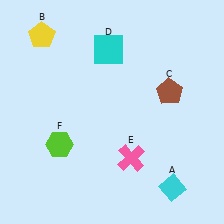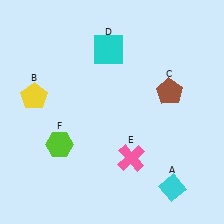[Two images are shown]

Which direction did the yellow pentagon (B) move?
The yellow pentagon (B) moved down.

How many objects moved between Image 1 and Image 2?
1 object moved between the two images.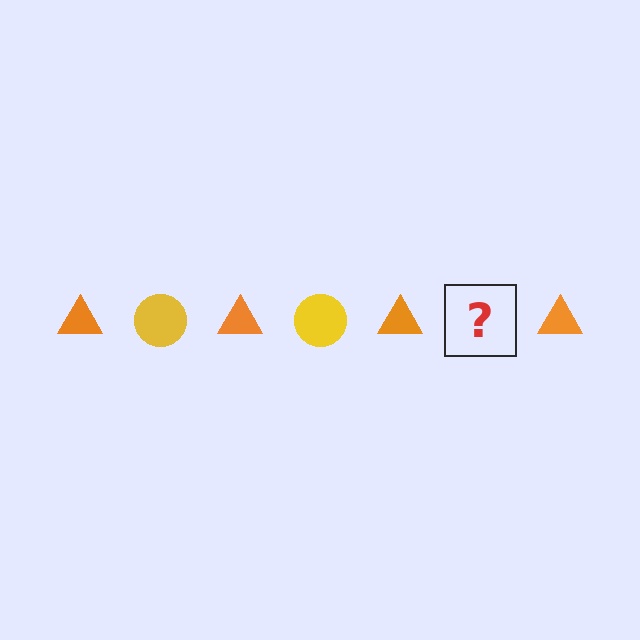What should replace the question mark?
The question mark should be replaced with a yellow circle.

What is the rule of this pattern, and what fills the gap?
The rule is that the pattern alternates between orange triangle and yellow circle. The gap should be filled with a yellow circle.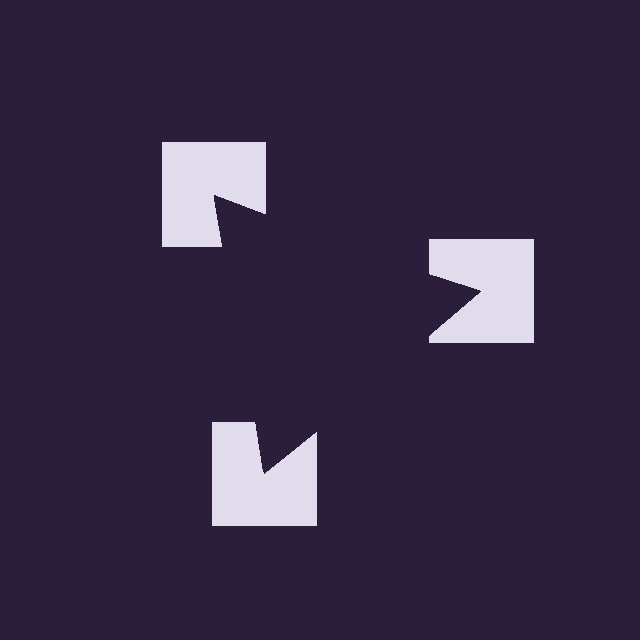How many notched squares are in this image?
There are 3 — one at each vertex of the illusory triangle.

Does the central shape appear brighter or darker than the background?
It typically appears slightly darker than the background, even though no actual brightness change is drawn.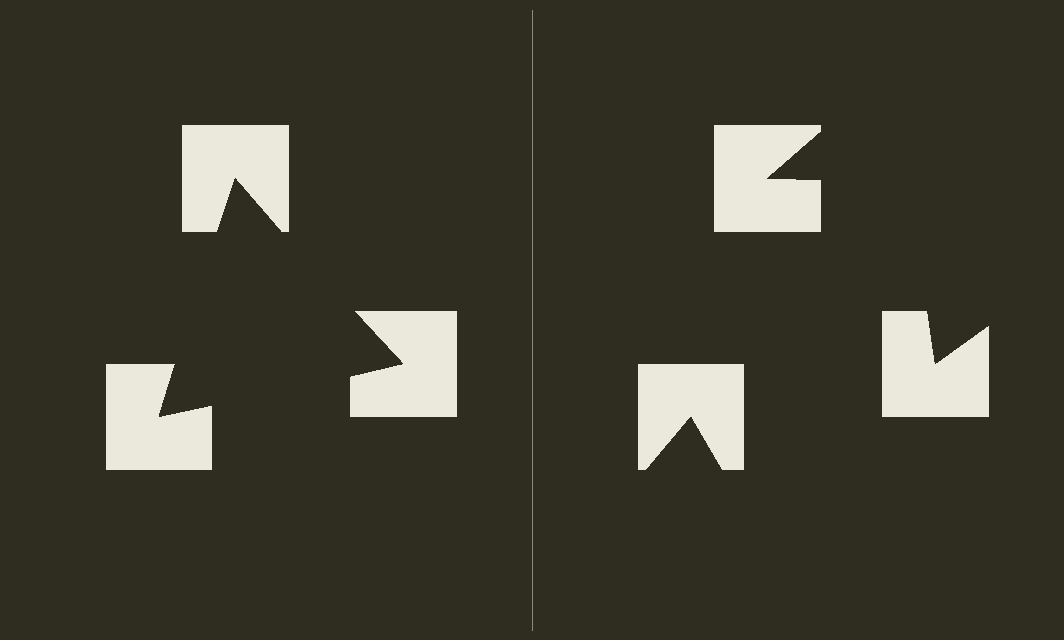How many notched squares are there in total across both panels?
6 — 3 on each side.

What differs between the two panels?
The notched squares are positioned identically on both sides; only the wedge orientations differ. On the left they align to a triangle; on the right they are misaligned.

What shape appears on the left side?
An illusory triangle.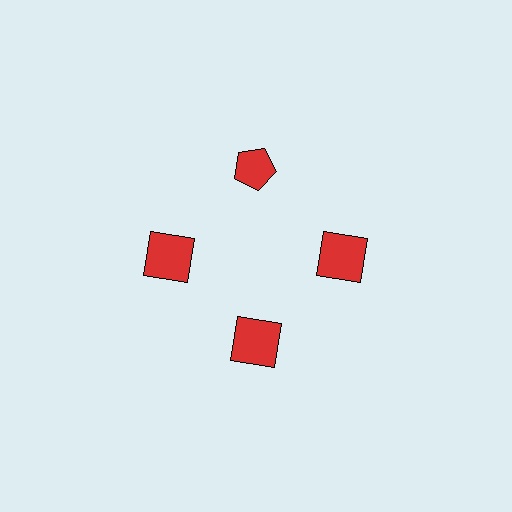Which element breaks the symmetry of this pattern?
The red pentagon at roughly the 12 o'clock position breaks the symmetry. All other shapes are red squares.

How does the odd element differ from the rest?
It has a different shape: pentagon instead of square.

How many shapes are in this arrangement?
There are 4 shapes arranged in a ring pattern.